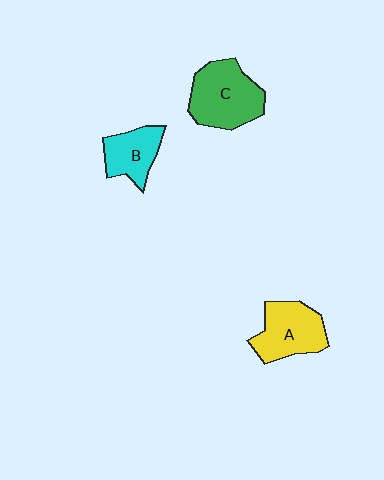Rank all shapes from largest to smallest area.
From largest to smallest: C (green), A (yellow), B (cyan).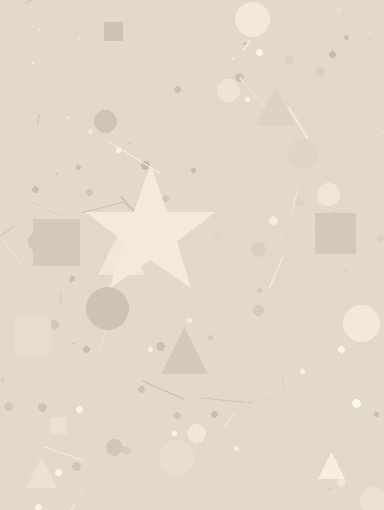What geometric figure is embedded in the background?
A star is embedded in the background.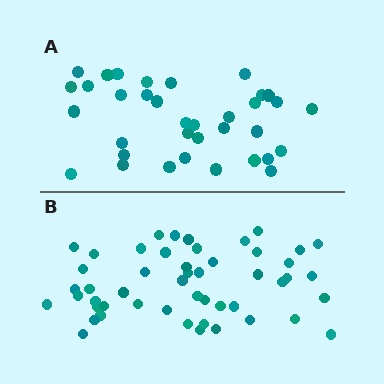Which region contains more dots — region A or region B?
Region B (the bottom region) has more dots.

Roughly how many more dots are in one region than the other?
Region B has approximately 15 more dots than region A.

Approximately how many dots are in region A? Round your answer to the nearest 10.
About 40 dots. (The exact count is 35, which rounds to 40.)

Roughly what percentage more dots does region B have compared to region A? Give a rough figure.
About 45% more.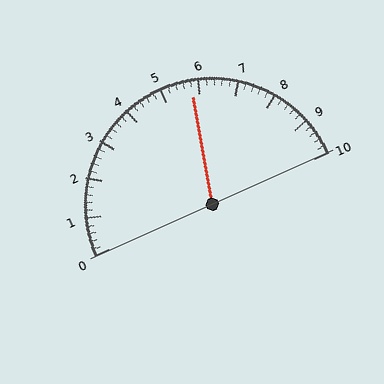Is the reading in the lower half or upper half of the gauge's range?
The reading is in the upper half of the range (0 to 10).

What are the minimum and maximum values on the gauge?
The gauge ranges from 0 to 10.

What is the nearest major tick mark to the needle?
The nearest major tick mark is 6.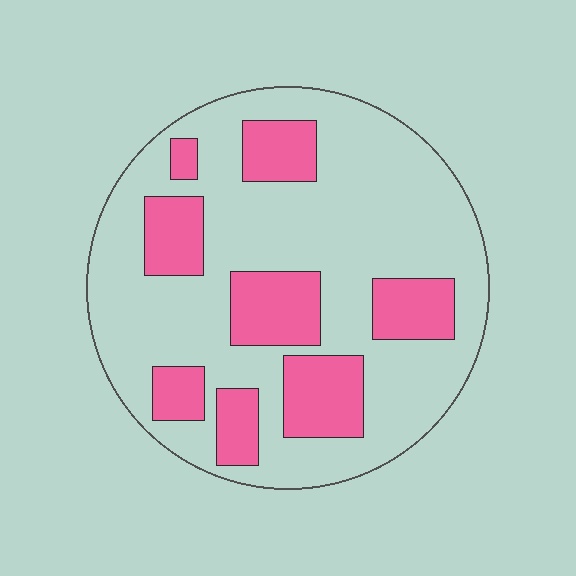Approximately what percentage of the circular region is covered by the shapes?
Approximately 30%.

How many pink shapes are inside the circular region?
8.